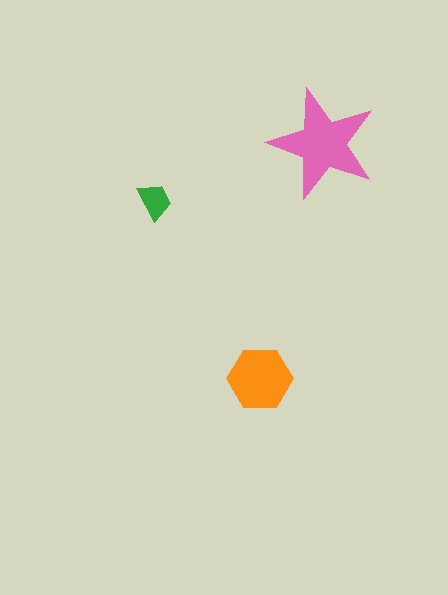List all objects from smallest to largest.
The green trapezoid, the orange hexagon, the pink star.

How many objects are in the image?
There are 3 objects in the image.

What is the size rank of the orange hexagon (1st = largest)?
2nd.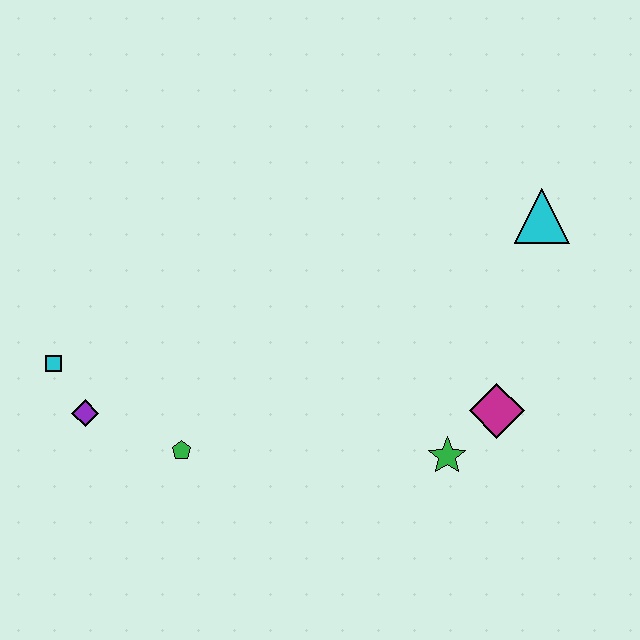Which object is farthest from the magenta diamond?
The cyan square is farthest from the magenta diamond.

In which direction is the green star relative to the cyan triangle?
The green star is below the cyan triangle.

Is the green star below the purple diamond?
Yes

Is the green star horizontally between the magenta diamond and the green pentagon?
Yes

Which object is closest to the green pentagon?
The purple diamond is closest to the green pentagon.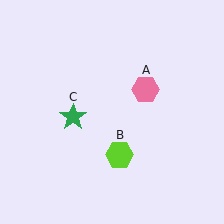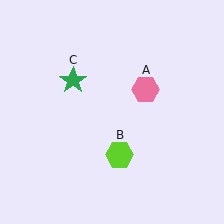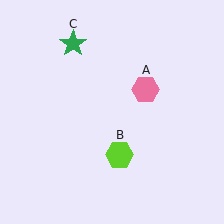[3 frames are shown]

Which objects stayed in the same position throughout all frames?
Pink hexagon (object A) and lime hexagon (object B) remained stationary.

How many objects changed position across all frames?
1 object changed position: green star (object C).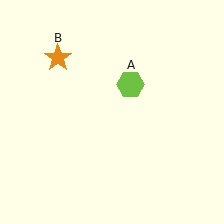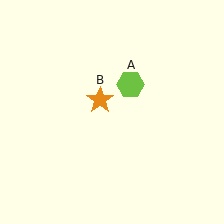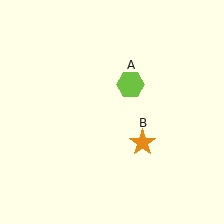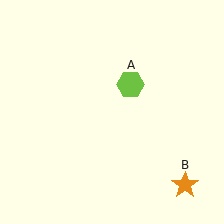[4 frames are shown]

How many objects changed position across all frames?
1 object changed position: orange star (object B).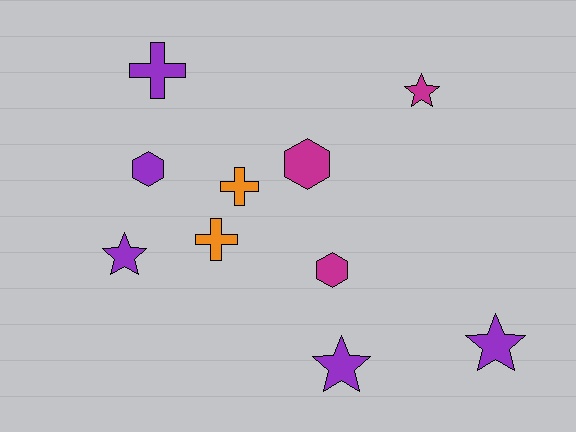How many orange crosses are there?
There are 2 orange crosses.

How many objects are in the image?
There are 10 objects.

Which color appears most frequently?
Purple, with 5 objects.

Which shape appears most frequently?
Star, with 4 objects.